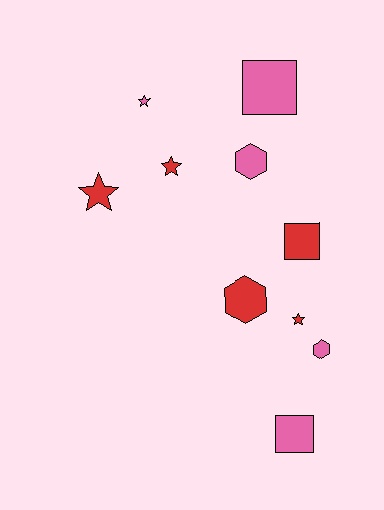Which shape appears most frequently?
Star, with 4 objects.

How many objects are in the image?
There are 10 objects.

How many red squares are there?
There is 1 red square.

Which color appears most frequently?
Red, with 5 objects.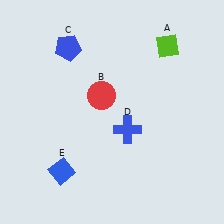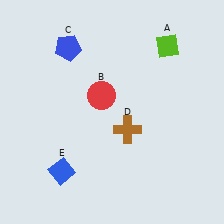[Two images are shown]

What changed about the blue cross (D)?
In Image 1, D is blue. In Image 2, it changed to brown.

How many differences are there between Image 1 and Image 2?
There is 1 difference between the two images.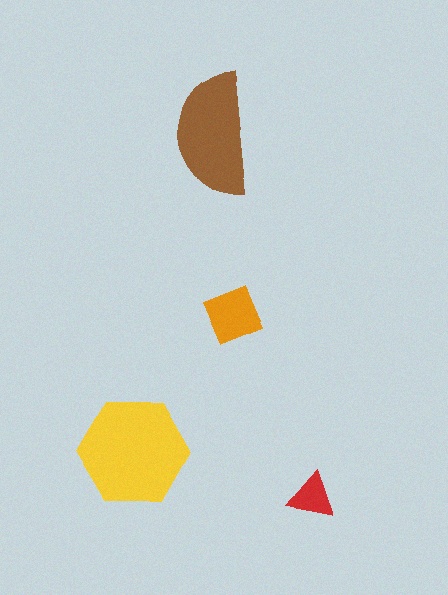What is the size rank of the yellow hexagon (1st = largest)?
1st.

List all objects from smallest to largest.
The red triangle, the orange square, the brown semicircle, the yellow hexagon.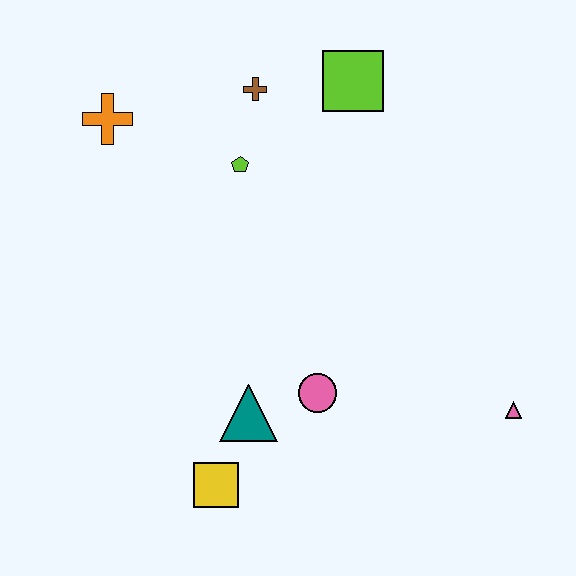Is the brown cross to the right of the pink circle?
No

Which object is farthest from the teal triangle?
The lime square is farthest from the teal triangle.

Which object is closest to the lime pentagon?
The brown cross is closest to the lime pentagon.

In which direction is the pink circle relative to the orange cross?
The pink circle is below the orange cross.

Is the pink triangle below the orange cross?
Yes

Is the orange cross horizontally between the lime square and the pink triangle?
No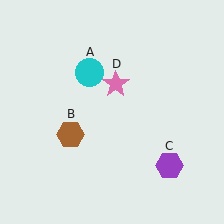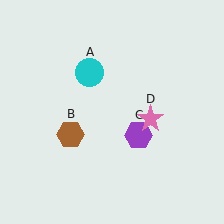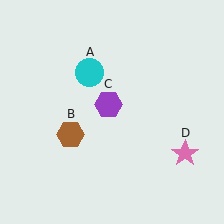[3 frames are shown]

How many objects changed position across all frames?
2 objects changed position: purple hexagon (object C), pink star (object D).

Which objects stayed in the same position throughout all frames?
Cyan circle (object A) and brown hexagon (object B) remained stationary.